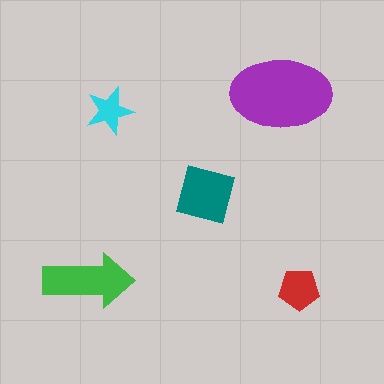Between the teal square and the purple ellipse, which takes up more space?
The purple ellipse.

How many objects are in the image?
There are 5 objects in the image.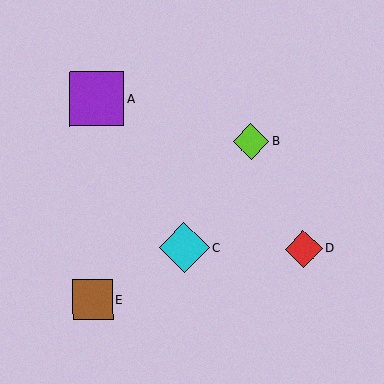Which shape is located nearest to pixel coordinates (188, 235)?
The cyan diamond (labeled C) at (184, 248) is nearest to that location.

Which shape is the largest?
The purple square (labeled A) is the largest.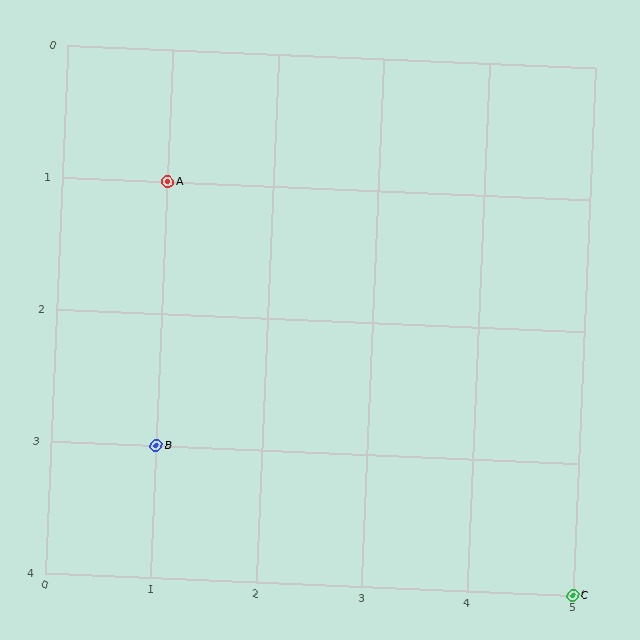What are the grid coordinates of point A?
Point A is at grid coordinates (1, 1).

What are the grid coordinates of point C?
Point C is at grid coordinates (5, 4).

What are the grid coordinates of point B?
Point B is at grid coordinates (1, 3).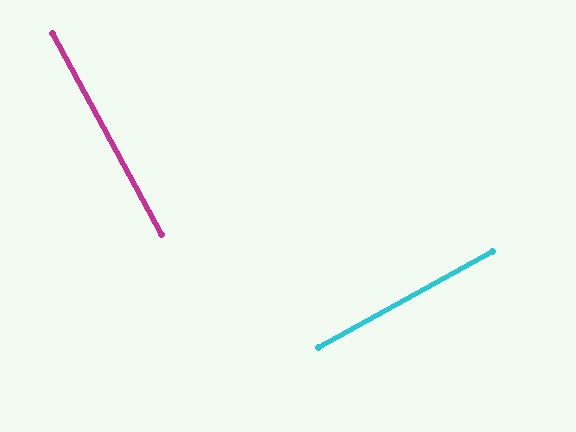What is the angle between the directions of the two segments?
Approximately 90 degrees.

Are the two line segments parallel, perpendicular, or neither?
Perpendicular — they meet at approximately 90°.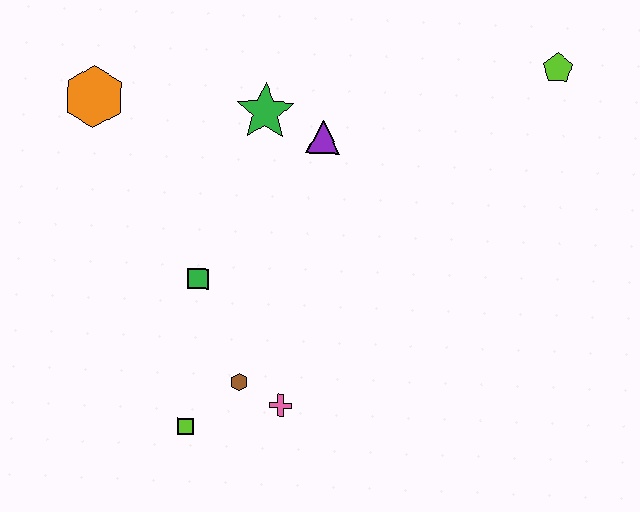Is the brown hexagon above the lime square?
Yes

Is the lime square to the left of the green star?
Yes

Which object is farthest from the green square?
The lime pentagon is farthest from the green square.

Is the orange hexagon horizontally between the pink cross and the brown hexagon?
No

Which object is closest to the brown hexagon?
The pink cross is closest to the brown hexagon.